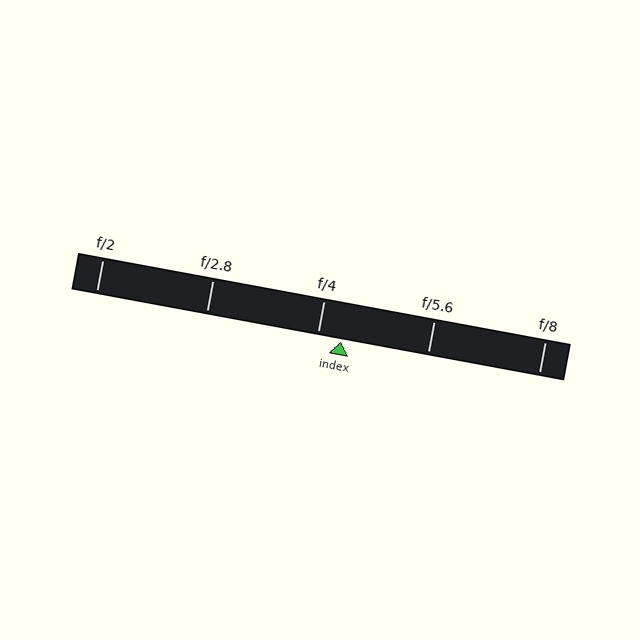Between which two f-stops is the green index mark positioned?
The index mark is between f/4 and f/5.6.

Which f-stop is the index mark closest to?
The index mark is closest to f/4.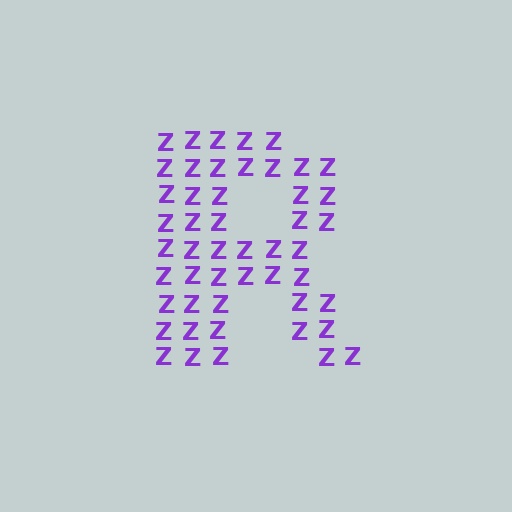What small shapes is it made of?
It is made of small letter Z's.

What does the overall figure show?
The overall figure shows the letter R.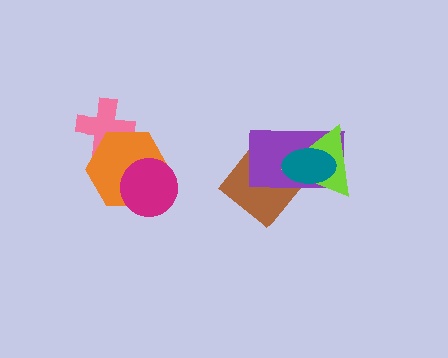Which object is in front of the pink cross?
The orange hexagon is in front of the pink cross.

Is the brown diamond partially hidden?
Yes, it is partially covered by another shape.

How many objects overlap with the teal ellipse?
3 objects overlap with the teal ellipse.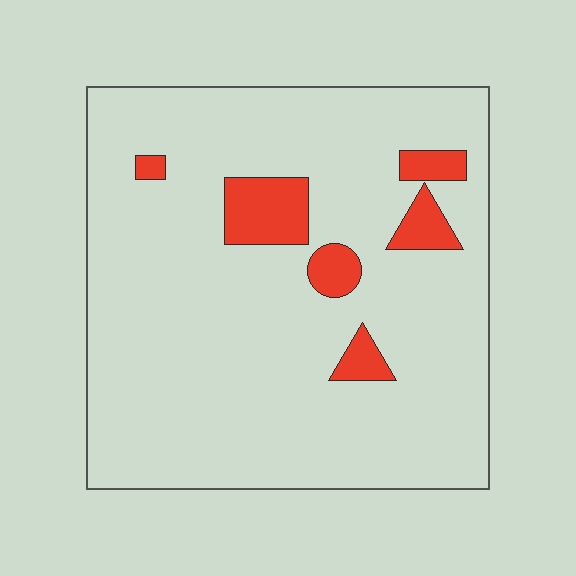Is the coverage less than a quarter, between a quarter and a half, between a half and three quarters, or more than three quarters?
Less than a quarter.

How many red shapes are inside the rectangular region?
6.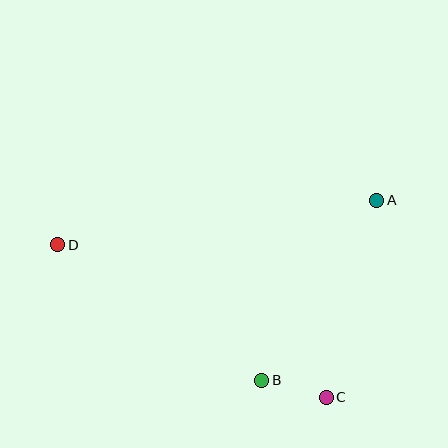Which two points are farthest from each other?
Points A and D are farthest from each other.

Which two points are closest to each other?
Points B and C are closest to each other.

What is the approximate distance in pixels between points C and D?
The distance between C and D is approximately 308 pixels.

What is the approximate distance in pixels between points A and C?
The distance between A and C is approximately 203 pixels.